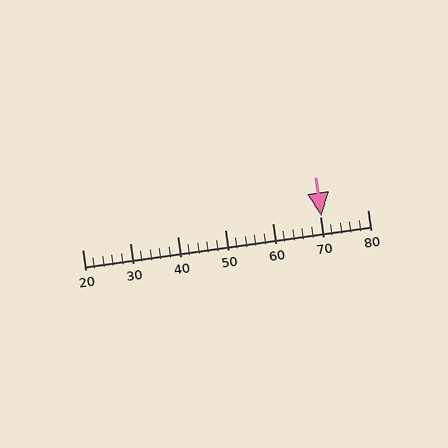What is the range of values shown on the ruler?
The ruler shows values from 20 to 80.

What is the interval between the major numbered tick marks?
The major tick marks are spaced 10 units apart.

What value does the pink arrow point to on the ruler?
The pink arrow points to approximately 70.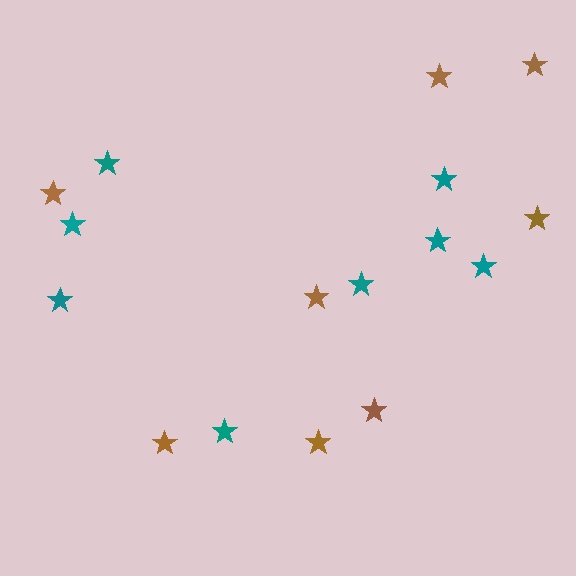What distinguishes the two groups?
There are 2 groups: one group of brown stars (8) and one group of teal stars (8).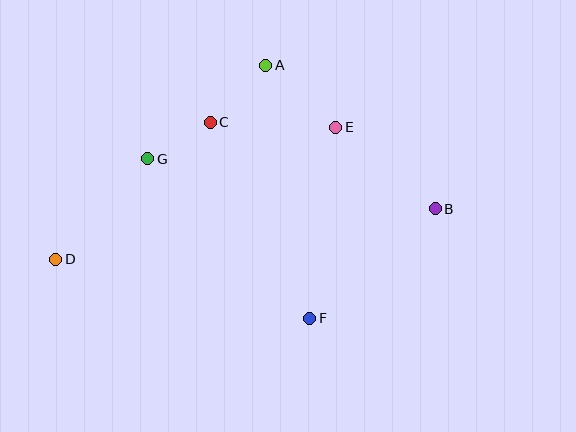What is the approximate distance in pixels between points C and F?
The distance between C and F is approximately 220 pixels.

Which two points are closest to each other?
Points C and G are closest to each other.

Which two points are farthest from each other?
Points B and D are farthest from each other.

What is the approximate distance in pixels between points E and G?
The distance between E and G is approximately 191 pixels.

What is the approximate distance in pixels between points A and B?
The distance between A and B is approximately 222 pixels.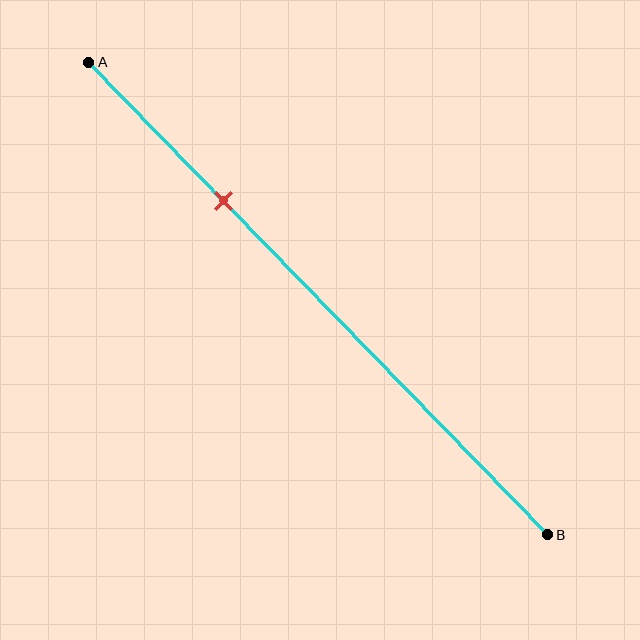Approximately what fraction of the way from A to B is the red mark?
The red mark is approximately 30% of the way from A to B.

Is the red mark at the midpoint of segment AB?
No, the mark is at about 30% from A, not at the 50% midpoint.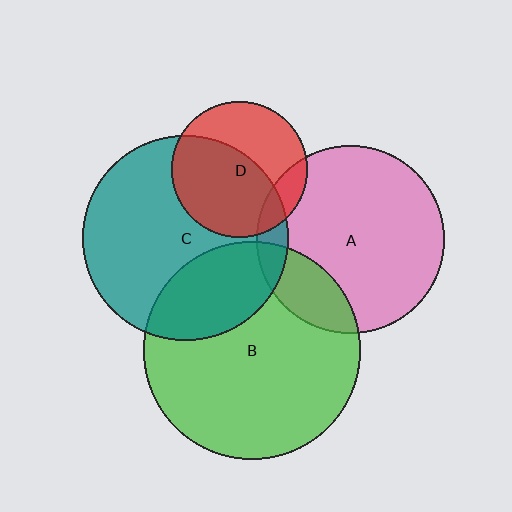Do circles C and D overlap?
Yes.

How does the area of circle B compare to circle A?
Approximately 1.3 times.